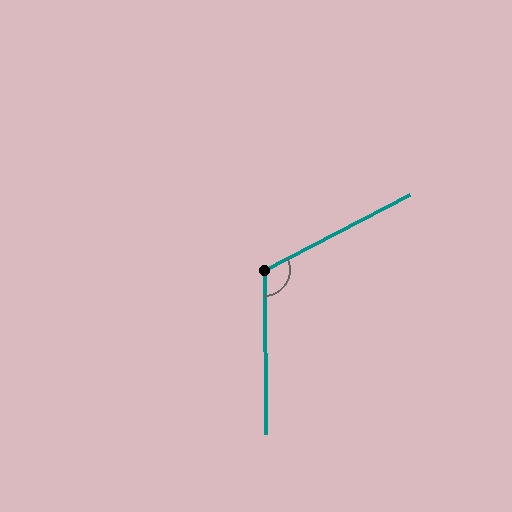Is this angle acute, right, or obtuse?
It is obtuse.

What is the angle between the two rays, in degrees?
Approximately 116 degrees.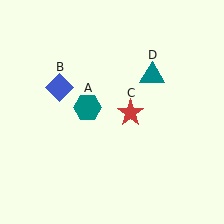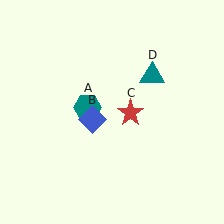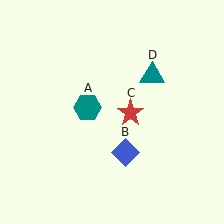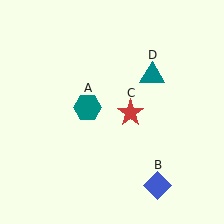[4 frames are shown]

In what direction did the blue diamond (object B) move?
The blue diamond (object B) moved down and to the right.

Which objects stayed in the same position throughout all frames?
Teal hexagon (object A) and red star (object C) and teal triangle (object D) remained stationary.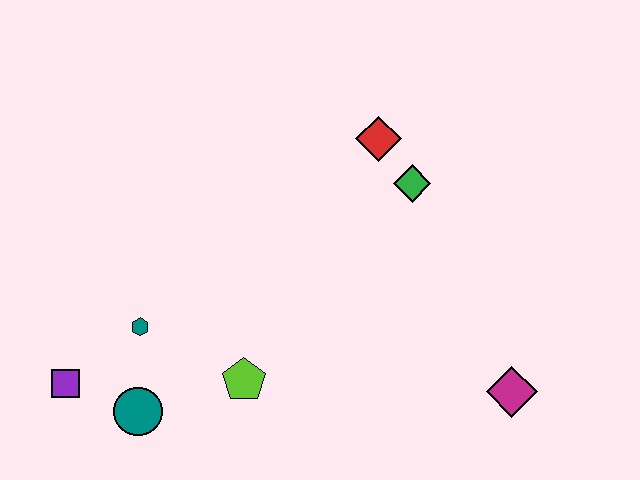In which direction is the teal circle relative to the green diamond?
The teal circle is to the left of the green diamond.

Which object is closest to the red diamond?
The green diamond is closest to the red diamond.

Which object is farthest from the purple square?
The magenta diamond is farthest from the purple square.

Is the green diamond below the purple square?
No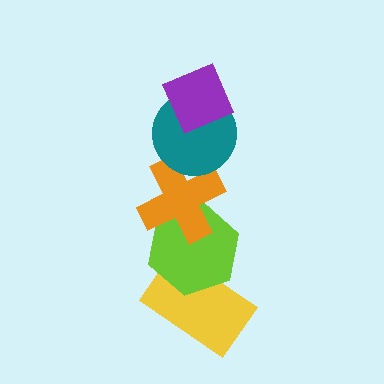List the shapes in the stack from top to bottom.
From top to bottom: the purple diamond, the teal circle, the orange cross, the lime hexagon, the yellow rectangle.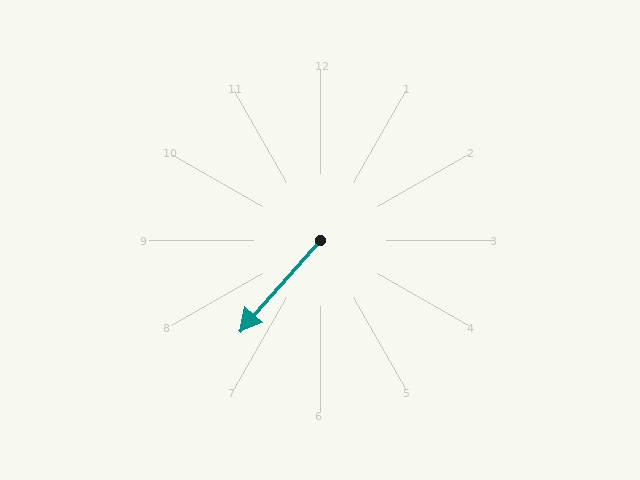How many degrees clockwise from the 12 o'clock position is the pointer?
Approximately 222 degrees.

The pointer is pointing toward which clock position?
Roughly 7 o'clock.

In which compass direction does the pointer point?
Southwest.